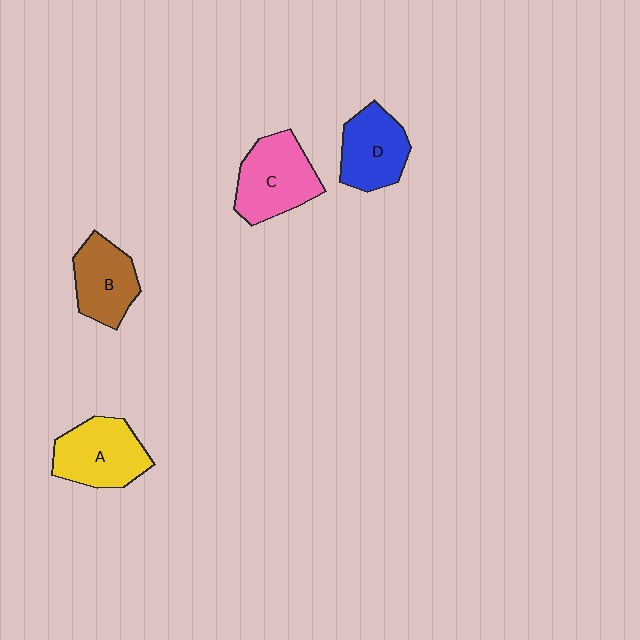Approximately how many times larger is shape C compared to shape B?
Approximately 1.2 times.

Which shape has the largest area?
Shape C (pink).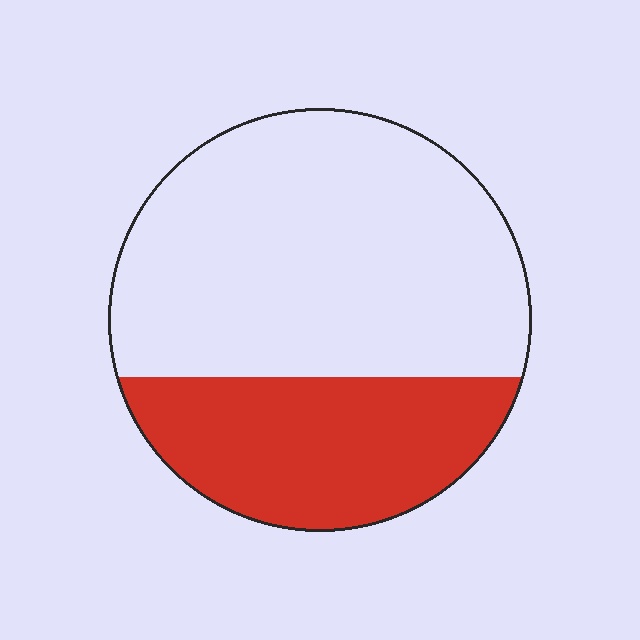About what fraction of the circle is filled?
About one third (1/3).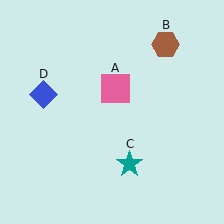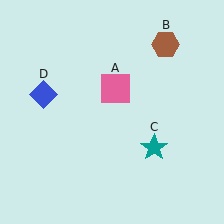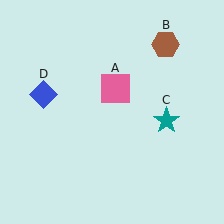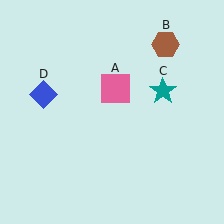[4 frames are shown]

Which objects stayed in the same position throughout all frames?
Pink square (object A) and brown hexagon (object B) and blue diamond (object D) remained stationary.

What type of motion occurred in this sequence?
The teal star (object C) rotated counterclockwise around the center of the scene.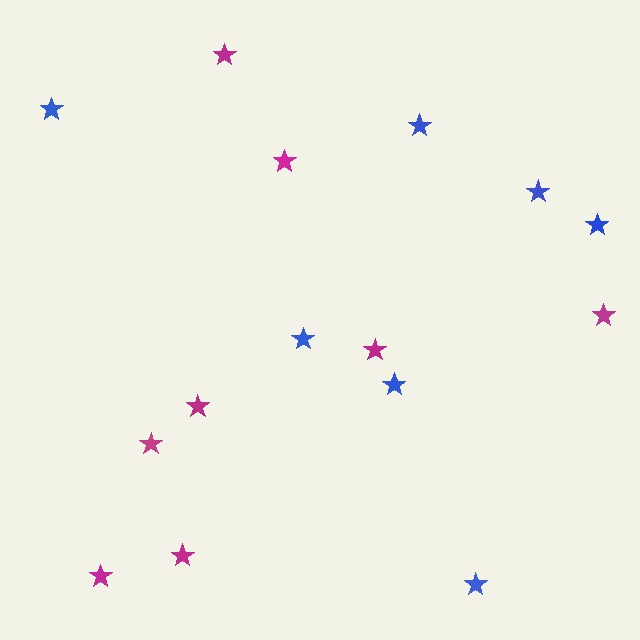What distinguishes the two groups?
There are 2 groups: one group of blue stars (7) and one group of magenta stars (8).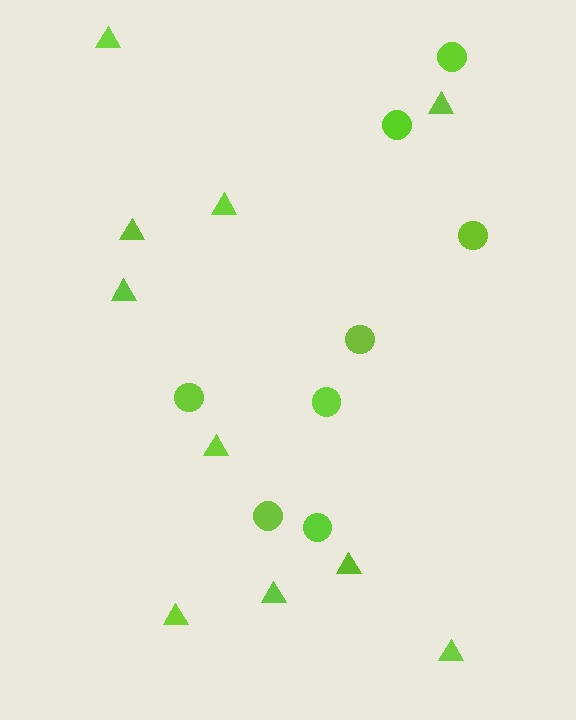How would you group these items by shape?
There are 2 groups: one group of triangles (10) and one group of circles (8).